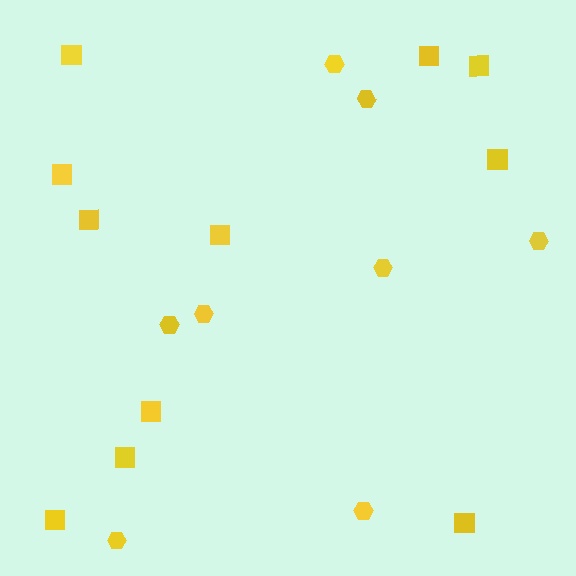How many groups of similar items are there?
There are 2 groups: one group of hexagons (8) and one group of squares (11).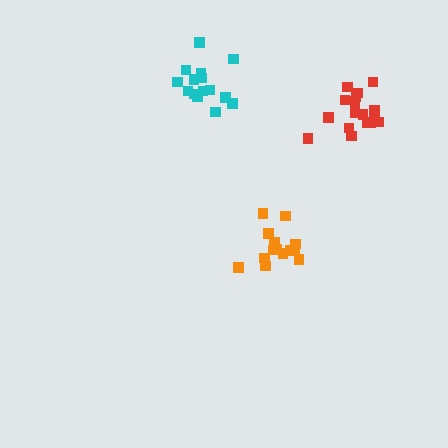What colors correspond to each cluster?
The clusters are colored: cyan, orange, red.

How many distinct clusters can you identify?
There are 3 distinct clusters.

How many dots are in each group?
Group 1: 15 dots, Group 2: 14 dots, Group 3: 18 dots (47 total).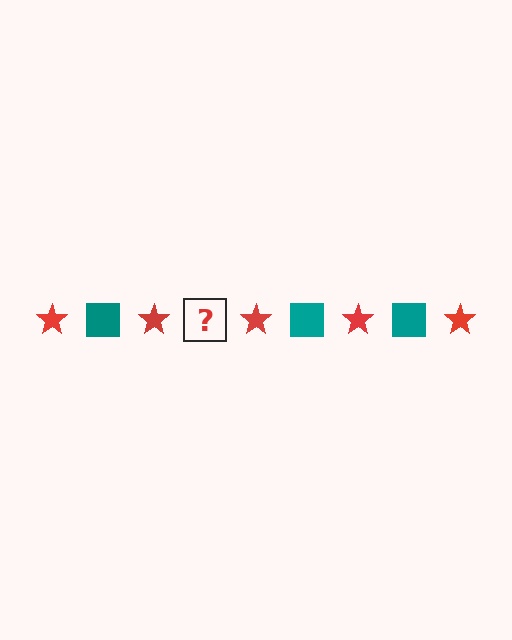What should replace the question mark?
The question mark should be replaced with a teal square.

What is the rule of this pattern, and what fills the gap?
The rule is that the pattern alternates between red star and teal square. The gap should be filled with a teal square.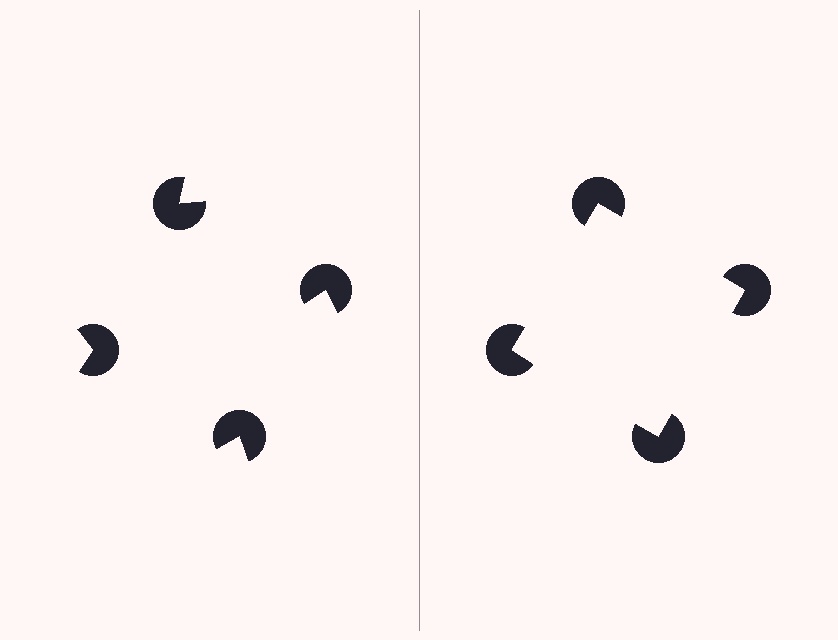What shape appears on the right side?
An illusory square.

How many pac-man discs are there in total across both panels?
8 — 4 on each side.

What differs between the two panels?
The pac-man discs are positioned identically on both sides; only the wedge orientations differ. On the right they align to a square; on the left they are misaligned.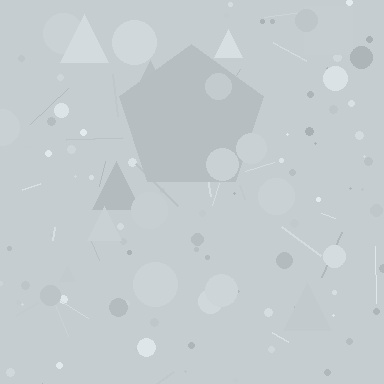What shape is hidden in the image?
A pentagon is hidden in the image.